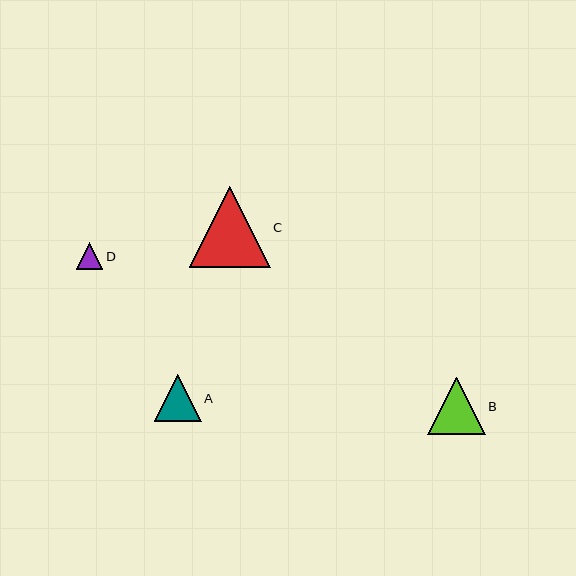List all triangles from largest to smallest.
From largest to smallest: C, B, A, D.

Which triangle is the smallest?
Triangle D is the smallest with a size of approximately 26 pixels.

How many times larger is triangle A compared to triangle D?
Triangle A is approximately 1.8 times the size of triangle D.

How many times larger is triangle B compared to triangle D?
Triangle B is approximately 2.2 times the size of triangle D.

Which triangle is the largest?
Triangle C is the largest with a size of approximately 80 pixels.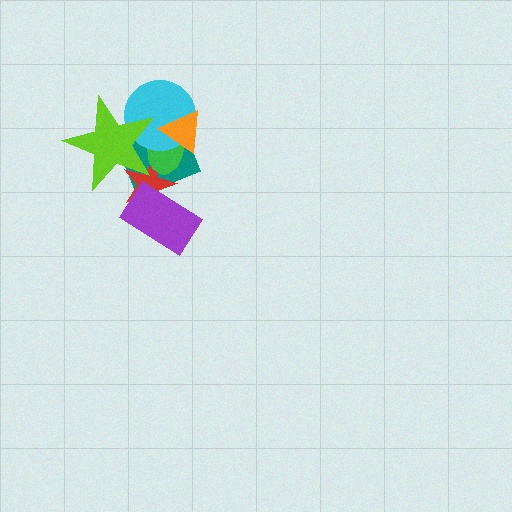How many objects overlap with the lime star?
4 objects overlap with the lime star.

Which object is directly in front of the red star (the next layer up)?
The purple rectangle is directly in front of the red star.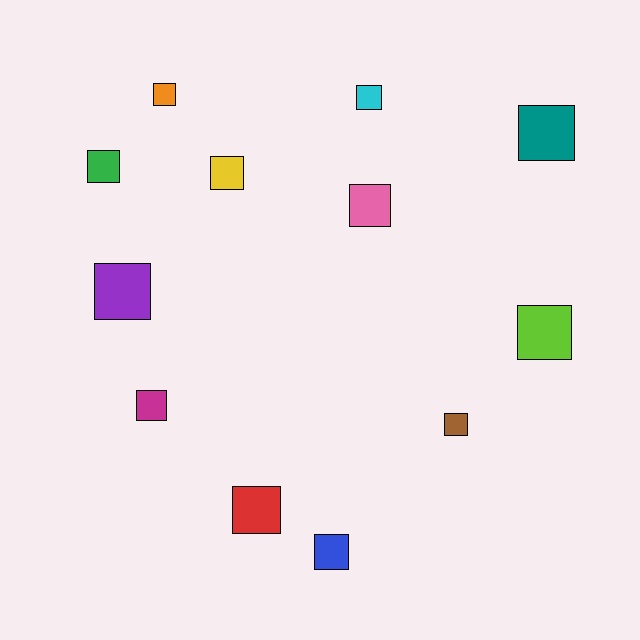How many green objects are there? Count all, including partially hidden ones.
There is 1 green object.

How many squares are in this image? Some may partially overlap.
There are 12 squares.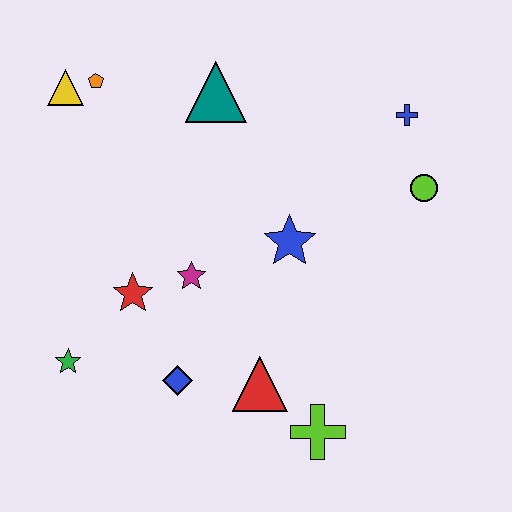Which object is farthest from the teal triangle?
The lime cross is farthest from the teal triangle.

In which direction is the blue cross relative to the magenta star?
The blue cross is to the right of the magenta star.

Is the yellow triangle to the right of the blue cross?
No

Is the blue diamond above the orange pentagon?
No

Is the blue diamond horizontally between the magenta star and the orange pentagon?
Yes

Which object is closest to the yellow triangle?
The orange pentagon is closest to the yellow triangle.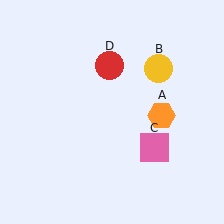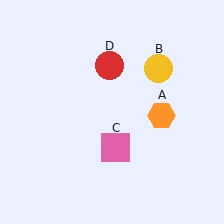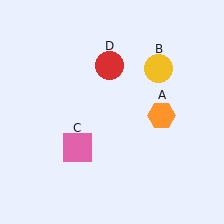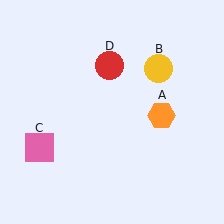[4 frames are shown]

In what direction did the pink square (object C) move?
The pink square (object C) moved left.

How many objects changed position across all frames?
1 object changed position: pink square (object C).